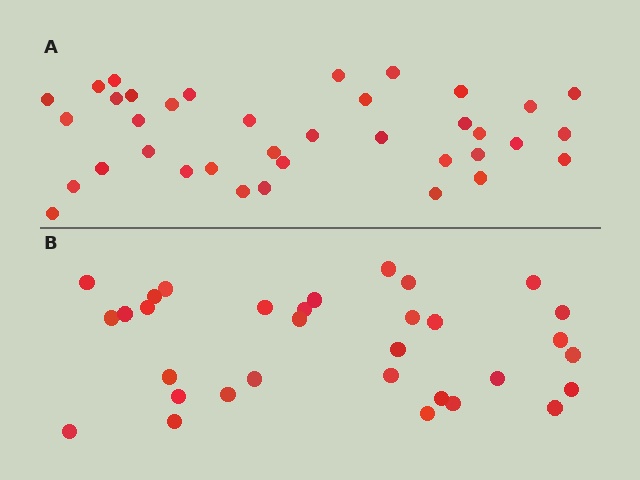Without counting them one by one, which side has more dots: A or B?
Region A (the top region) has more dots.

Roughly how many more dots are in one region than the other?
Region A has about 5 more dots than region B.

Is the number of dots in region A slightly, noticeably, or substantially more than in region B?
Region A has only slightly more — the two regions are fairly close. The ratio is roughly 1.2 to 1.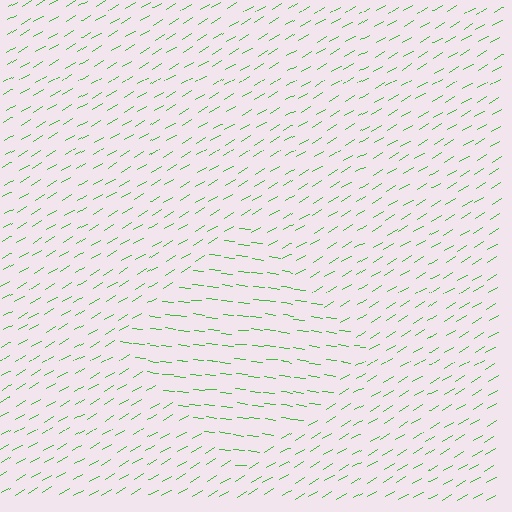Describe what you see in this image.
The image is filled with small green line segments. A diamond region in the image has lines oriented differently from the surrounding lines, creating a visible texture boundary.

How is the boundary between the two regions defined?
The boundary is defined purely by a change in line orientation (approximately 38 degrees difference). All lines are the same color and thickness.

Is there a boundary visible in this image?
Yes, there is a texture boundary formed by a change in line orientation.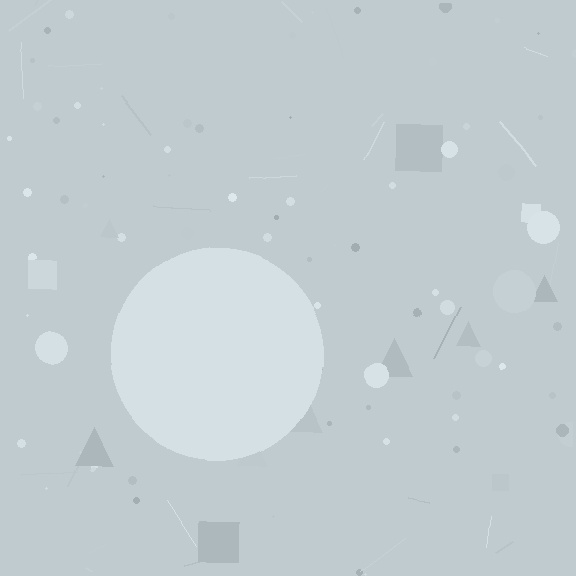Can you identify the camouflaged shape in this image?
The camouflaged shape is a circle.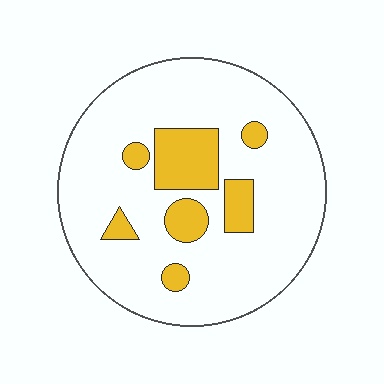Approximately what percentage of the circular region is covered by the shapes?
Approximately 15%.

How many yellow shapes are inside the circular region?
7.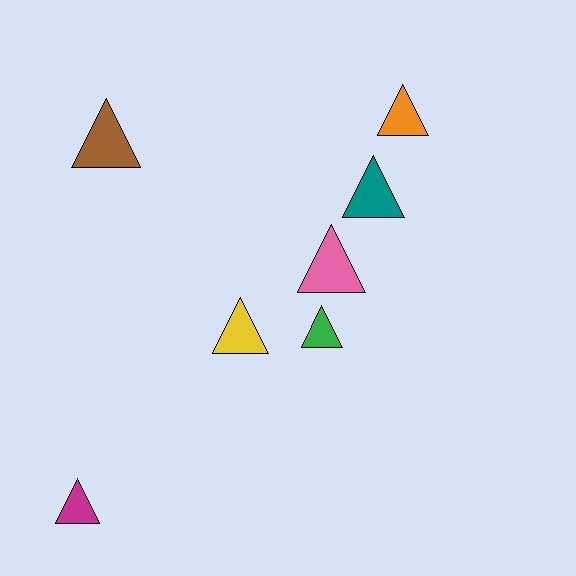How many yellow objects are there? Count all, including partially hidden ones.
There is 1 yellow object.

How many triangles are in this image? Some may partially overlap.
There are 7 triangles.